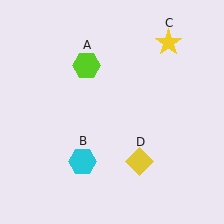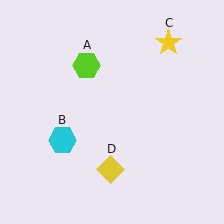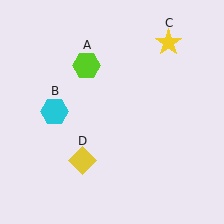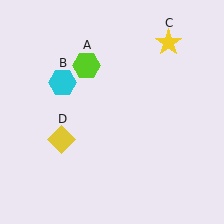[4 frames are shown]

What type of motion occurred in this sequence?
The cyan hexagon (object B), yellow diamond (object D) rotated clockwise around the center of the scene.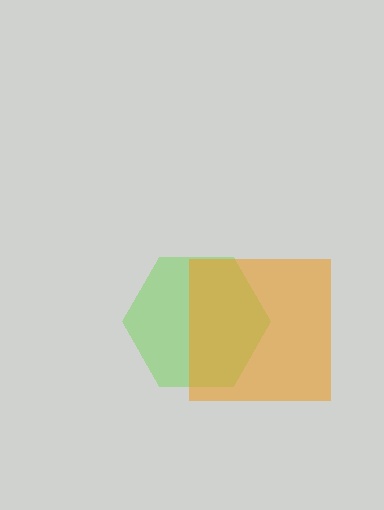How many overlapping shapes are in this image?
There are 2 overlapping shapes in the image.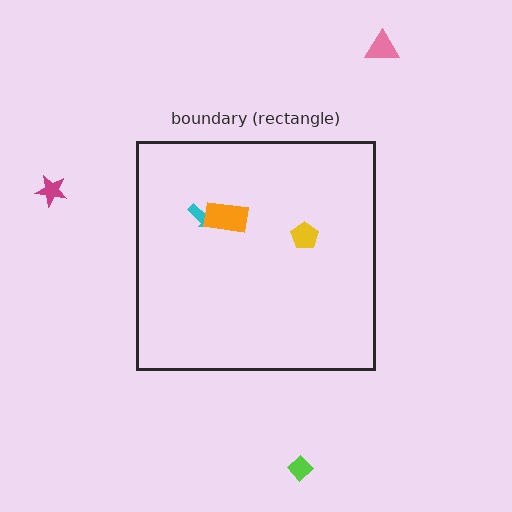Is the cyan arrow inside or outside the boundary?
Inside.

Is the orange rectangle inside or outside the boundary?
Inside.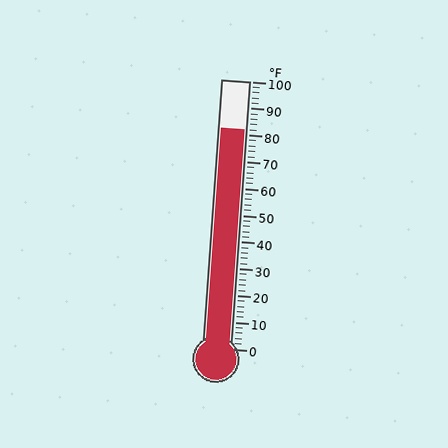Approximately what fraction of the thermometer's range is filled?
The thermometer is filled to approximately 80% of its range.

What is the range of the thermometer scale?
The thermometer scale ranges from 0°F to 100°F.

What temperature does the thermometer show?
The thermometer shows approximately 82°F.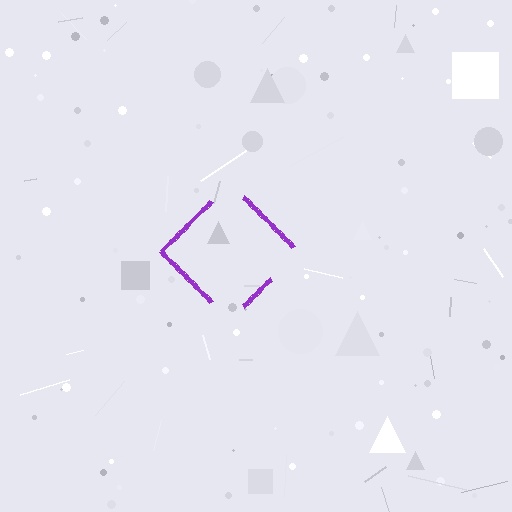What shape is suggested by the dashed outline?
The dashed outline suggests a diamond.